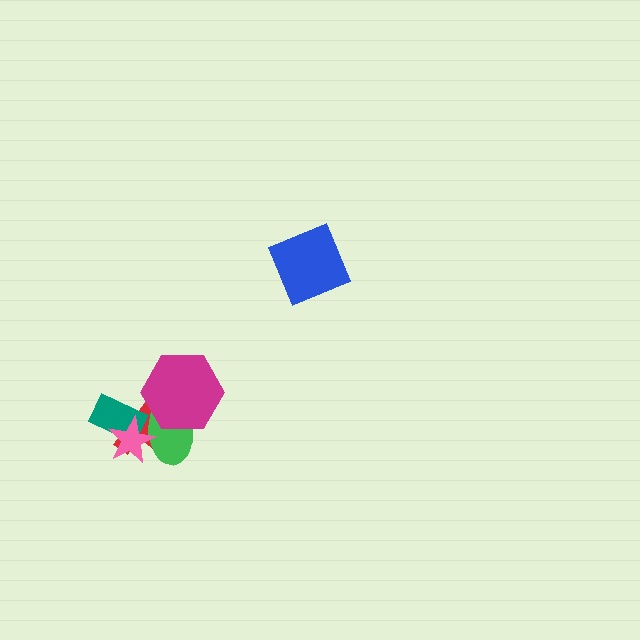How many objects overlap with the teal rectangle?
2 objects overlap with the teal rectangle.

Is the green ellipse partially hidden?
Yes, it is partially covered by another shape.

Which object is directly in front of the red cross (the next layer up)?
The green ellipse is directly in front of the red cross.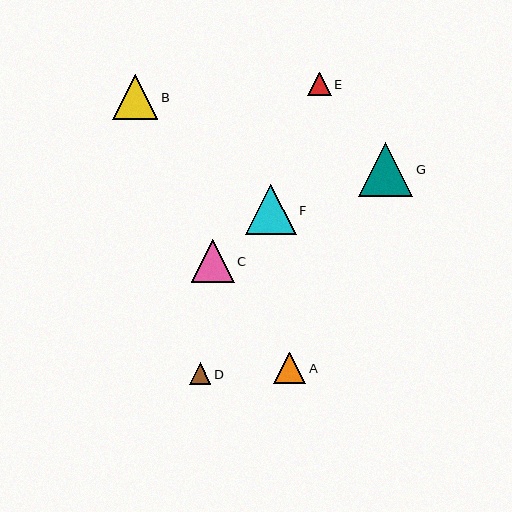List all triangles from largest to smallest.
From largest to smallest: G, F, B, C, A, E, D.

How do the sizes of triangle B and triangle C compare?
Triangle B and triangle C are approximately the same size.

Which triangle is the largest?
Triangle G is the largest with a size of approximately 54 pixels.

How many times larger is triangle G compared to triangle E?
Triangle G is approximately 2.3 times the size of triangle E.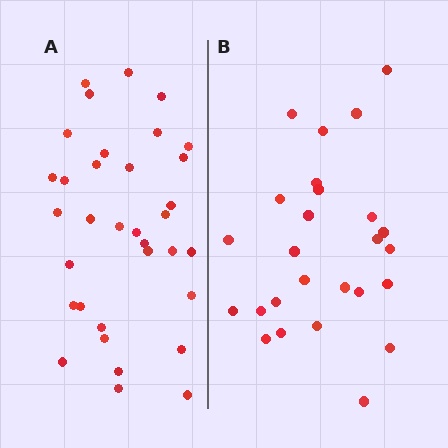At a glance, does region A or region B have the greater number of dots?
Region A (the left region) has more dots.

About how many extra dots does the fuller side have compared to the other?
Region A has roughly 8 or so more dots than region B.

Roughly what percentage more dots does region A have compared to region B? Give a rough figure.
About 30% more.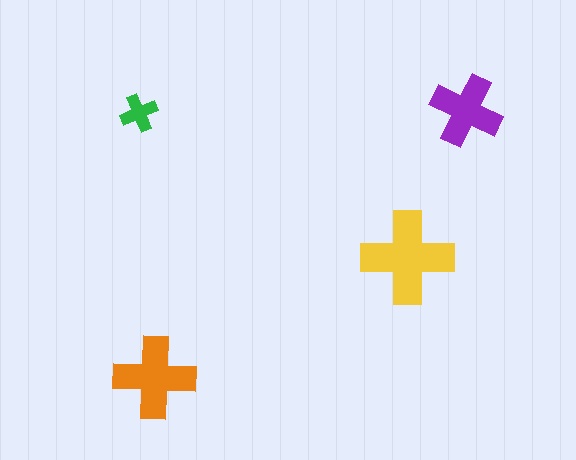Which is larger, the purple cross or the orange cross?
The orange one.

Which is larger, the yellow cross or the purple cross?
The yellow one.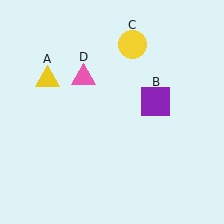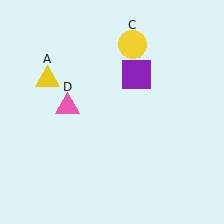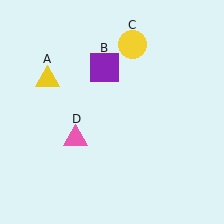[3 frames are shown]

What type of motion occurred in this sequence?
The purple square (object B), pink triangle (object D) rotated counterclockwise around the center of the scene.